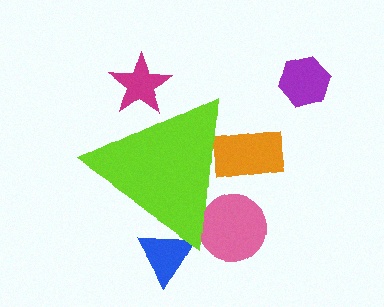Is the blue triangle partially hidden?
Yes, the blue triangle is partially hidden behind the lime triangle.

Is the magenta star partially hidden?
Yes, the magenta star is partially hidden behind the lime triangle.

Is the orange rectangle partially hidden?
Yes, the orange rectangle is partially hidden behind the lime triangle.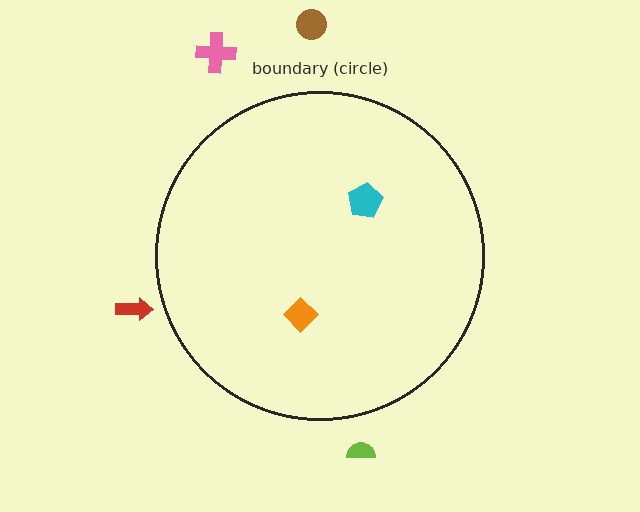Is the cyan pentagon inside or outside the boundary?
Inside.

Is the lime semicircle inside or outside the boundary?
Outside.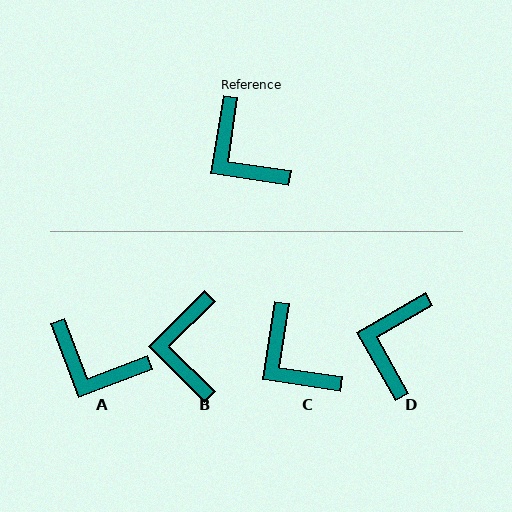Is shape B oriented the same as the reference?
No, it is off by about 36 degrees.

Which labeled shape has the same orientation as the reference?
C.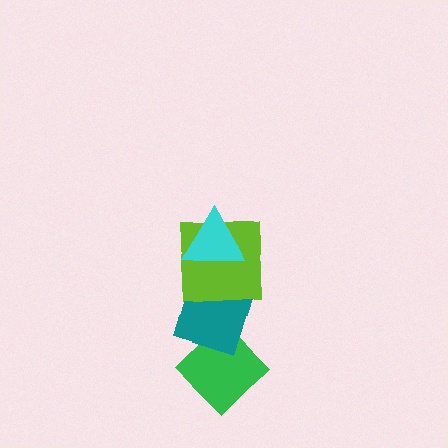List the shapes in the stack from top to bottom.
From top to bottom: the cyan triangle, the lime square, the teal diamond, the green diamond.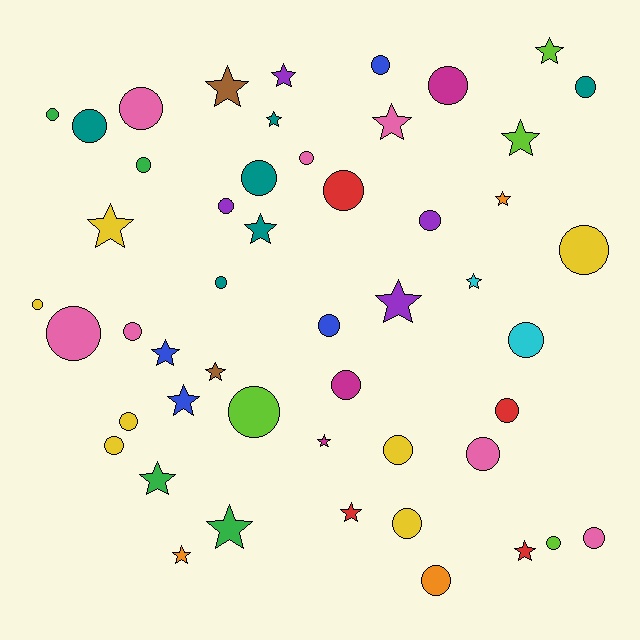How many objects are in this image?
There are 50 objects.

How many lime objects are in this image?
There are 4 lime objects.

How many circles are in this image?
There are 30 circles.